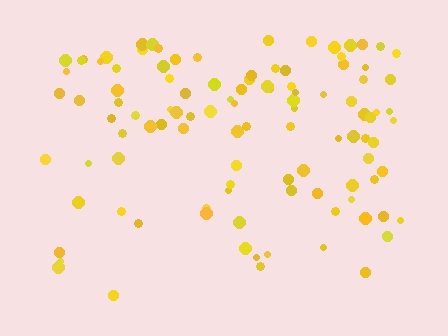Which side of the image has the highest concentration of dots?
The top.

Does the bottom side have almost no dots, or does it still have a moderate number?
Still a moderate number, just noticeably fewer than the top.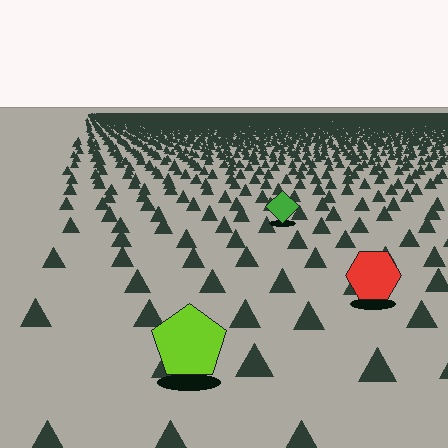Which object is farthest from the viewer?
The green diamond is farthest from the viewer. It appears smaller and the ground texture around it is denser.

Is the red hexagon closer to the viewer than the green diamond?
Yes. The red hexagon is closer — you can tell from the texture gradient: the ground texture is coarser near it.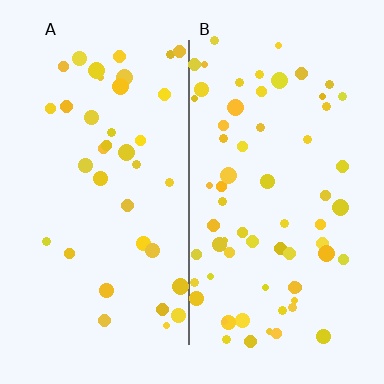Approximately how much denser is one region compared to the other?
Approximately 1.7× — region B over region A.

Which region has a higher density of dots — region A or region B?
B (the right).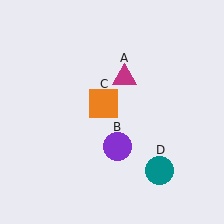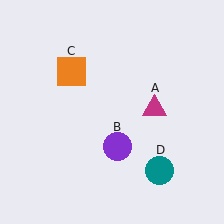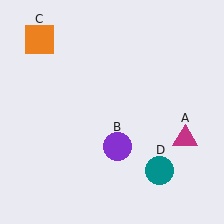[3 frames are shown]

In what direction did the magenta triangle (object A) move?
The magenta triangle (object A) moved down and to the right.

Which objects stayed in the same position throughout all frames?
Purple circle (object B) and teal circle (object D) remained stationary.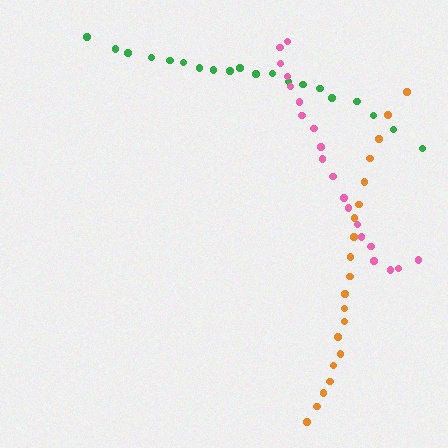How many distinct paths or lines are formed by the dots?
There are 3 distinct paths.